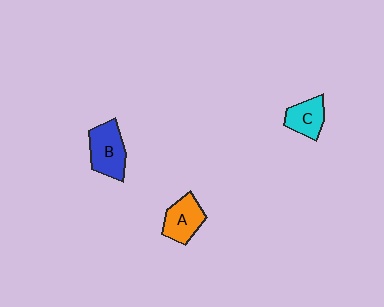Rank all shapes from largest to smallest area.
From largest to smallest: B (blue), A (orange), C (cyan).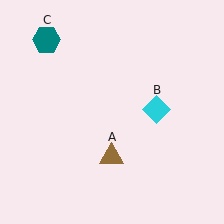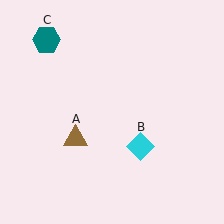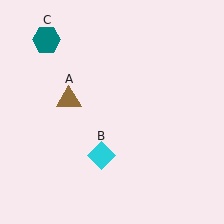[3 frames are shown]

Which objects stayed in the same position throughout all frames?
Teal hexagon (object C) remained stationary.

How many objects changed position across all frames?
2 objects changed position: brown triangle (object A), cyan diamond (object B).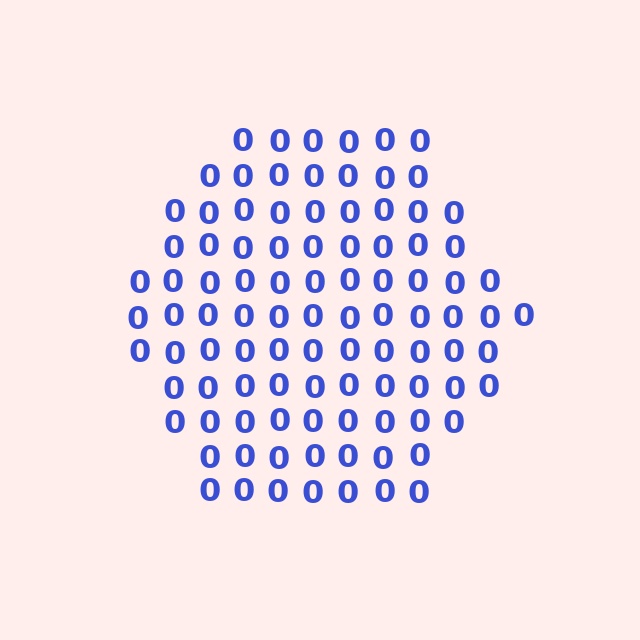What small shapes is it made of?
It is made of small digit 0's.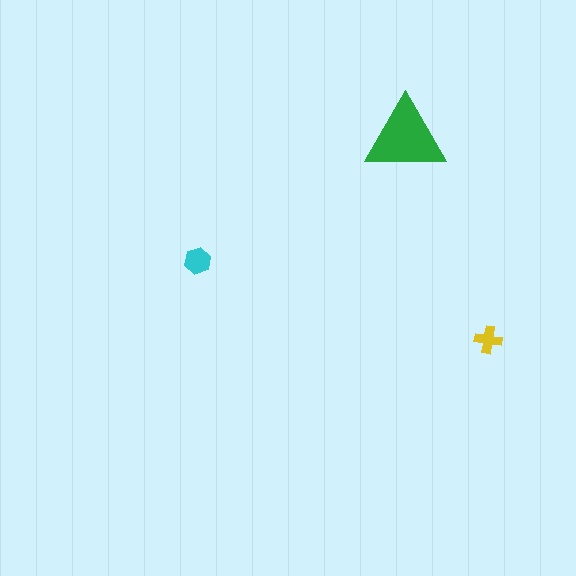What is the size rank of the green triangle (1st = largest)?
1st.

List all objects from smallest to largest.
The yellow cross, the cyan hexagon, the green triangle.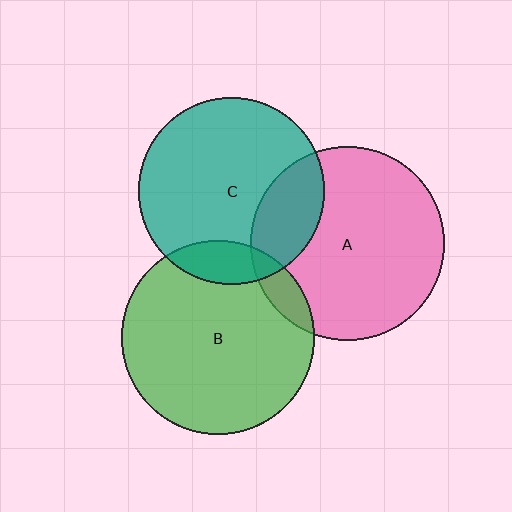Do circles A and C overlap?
Yes.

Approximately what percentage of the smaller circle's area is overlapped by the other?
Approximately 25%.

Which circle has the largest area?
Circle A (pink).